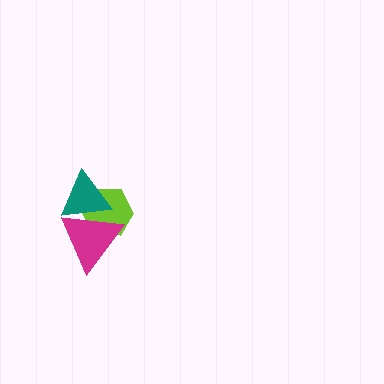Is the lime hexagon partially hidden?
Yes, it is partially covered by another shape.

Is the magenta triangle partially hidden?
No, no other shape covers it.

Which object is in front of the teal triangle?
The magenta triangle is in front of the teal triangle.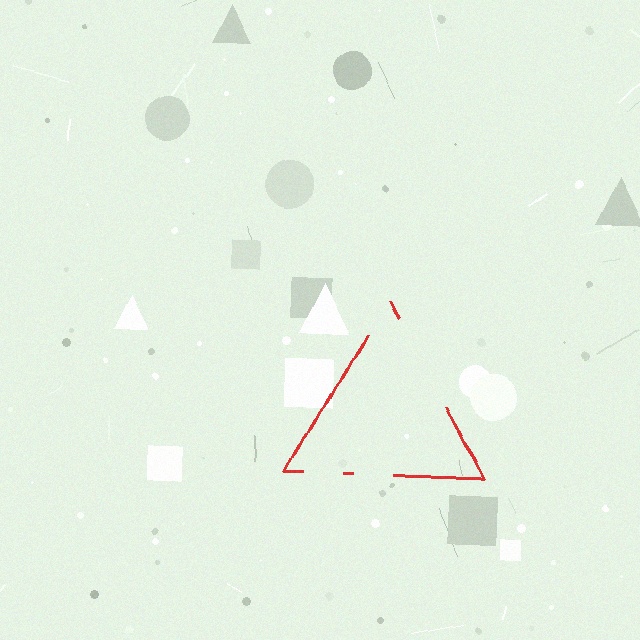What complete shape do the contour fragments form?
The contour fragments form a triangle.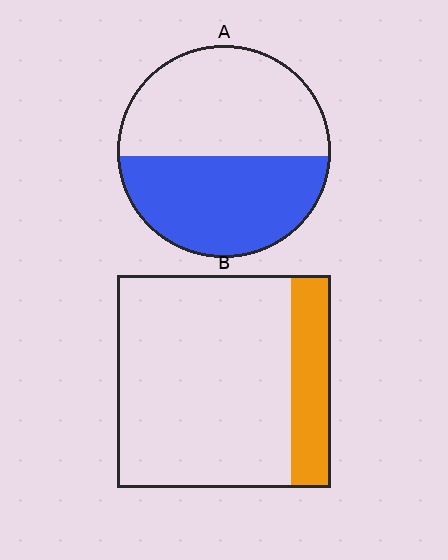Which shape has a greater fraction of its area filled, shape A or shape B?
Shape A.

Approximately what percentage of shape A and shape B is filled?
A is approximately 45% and B is approximately 20%.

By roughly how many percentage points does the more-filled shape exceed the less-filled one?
By roughly 30 percentage points (A over B).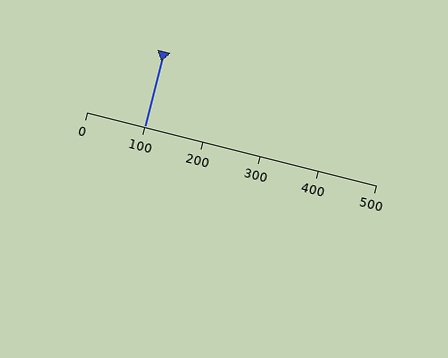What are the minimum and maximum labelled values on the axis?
The axis runs from 0 to 500.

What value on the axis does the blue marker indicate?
The marker indicates approximately 100.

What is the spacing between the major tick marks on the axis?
The major ticks are spaced 100 apart.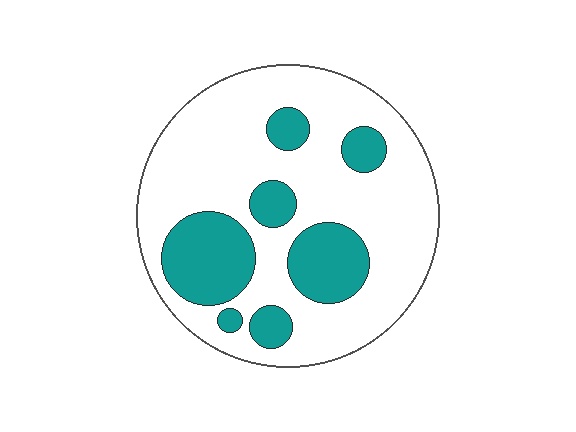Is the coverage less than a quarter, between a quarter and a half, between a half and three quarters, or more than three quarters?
Between a quarter and a half.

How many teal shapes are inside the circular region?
7.